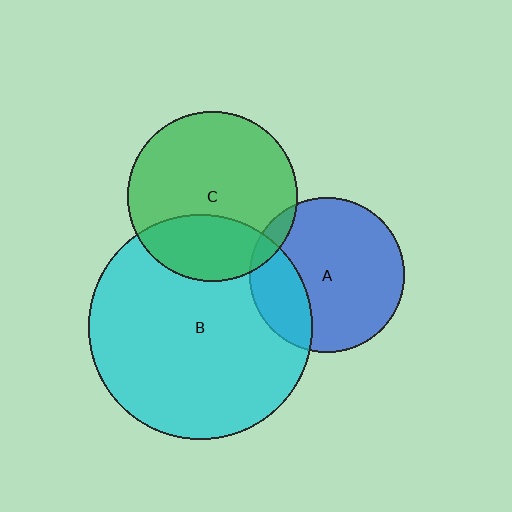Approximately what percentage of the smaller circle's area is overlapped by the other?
Approximately 25%.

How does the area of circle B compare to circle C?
Approximately 1.8 times.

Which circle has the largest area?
Circle B (cyan).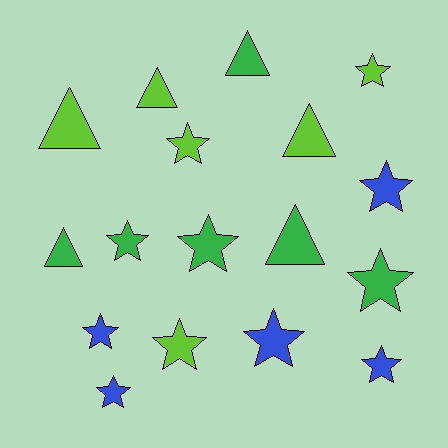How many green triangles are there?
There are 3 green triangles.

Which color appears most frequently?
Green, with 6 objects.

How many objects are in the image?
There are 17 objects.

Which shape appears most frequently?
Star, with 11 objects.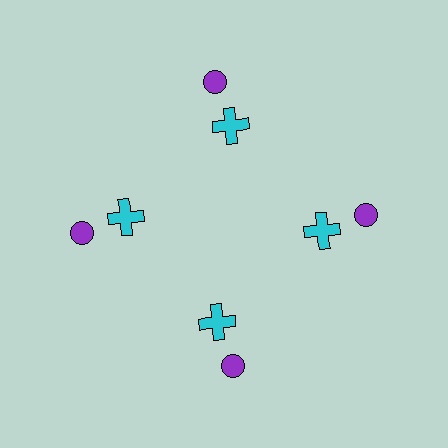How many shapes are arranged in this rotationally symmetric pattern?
There are 8 shapes, arranged in 4 groups of 2.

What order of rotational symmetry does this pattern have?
This pattern has 4-fold rotational symmetry.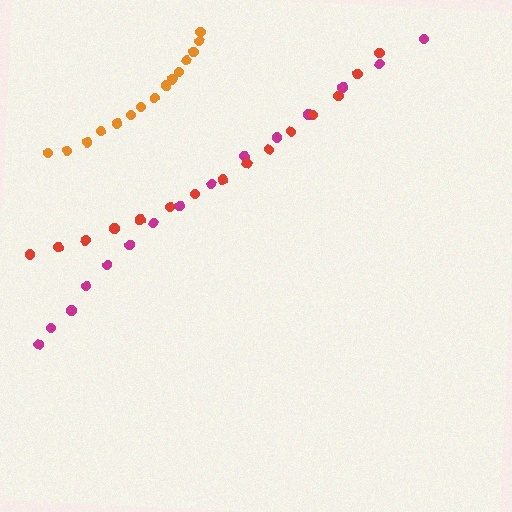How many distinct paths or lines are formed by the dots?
There are 3 distinct paths.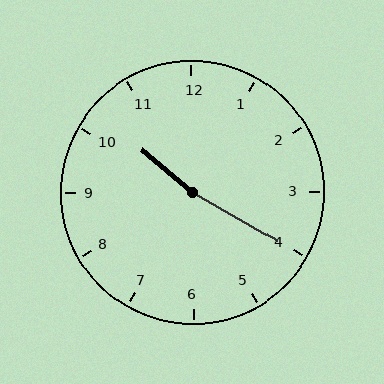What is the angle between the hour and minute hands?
Approximately 170 degrees.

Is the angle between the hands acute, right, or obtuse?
It is obtuse.